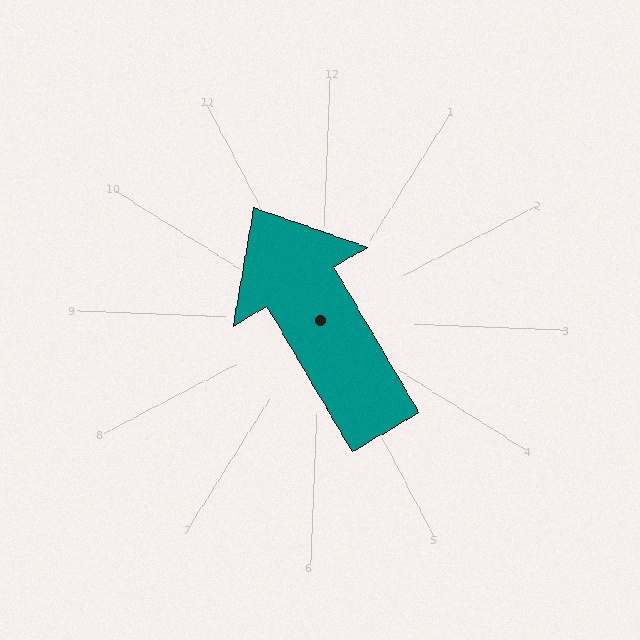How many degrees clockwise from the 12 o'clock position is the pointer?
Approximately 327 degrees.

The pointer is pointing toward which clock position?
Roughly 11 o'clock.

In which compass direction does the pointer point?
Northwest.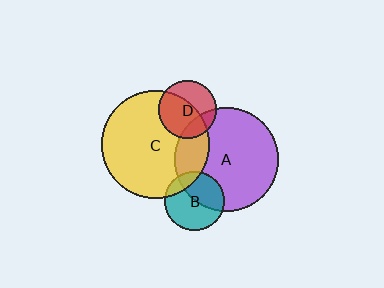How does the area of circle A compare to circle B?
Approximately 3.0 times.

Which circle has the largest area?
Circle C (yellow).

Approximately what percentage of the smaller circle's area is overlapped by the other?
Approximately 45%.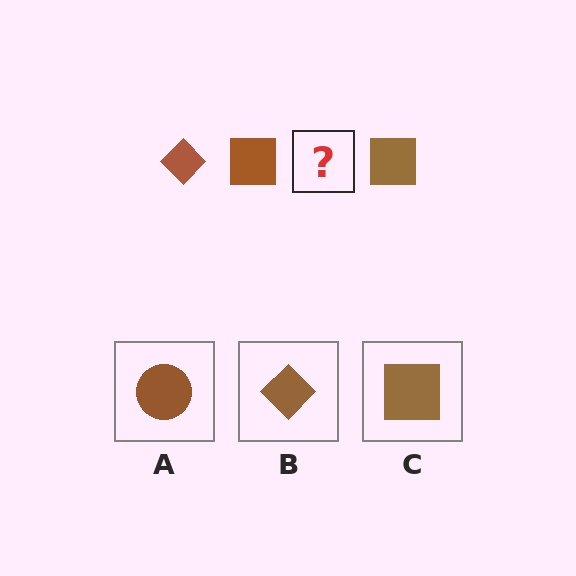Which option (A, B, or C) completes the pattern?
B.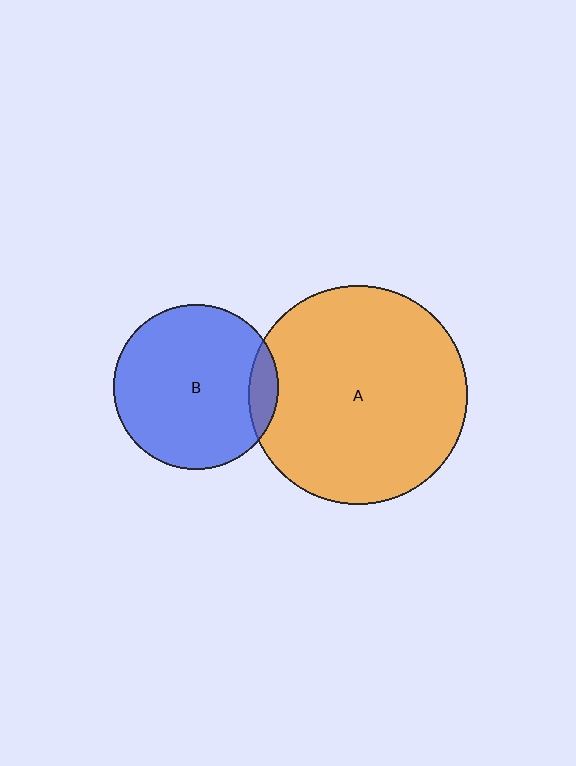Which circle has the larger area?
Circle A (orange).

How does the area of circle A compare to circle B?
Approximately 1.8 times.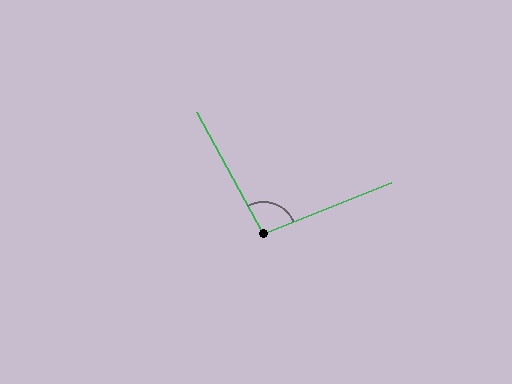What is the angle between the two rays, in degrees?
Approximately 96 degrees.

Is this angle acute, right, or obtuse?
It is obtuse.